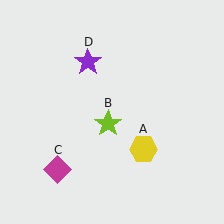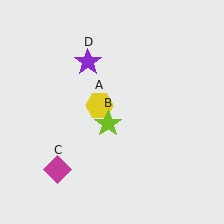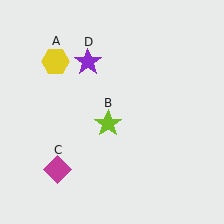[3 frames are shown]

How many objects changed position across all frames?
1 object changed position: yellow hexagon (object A).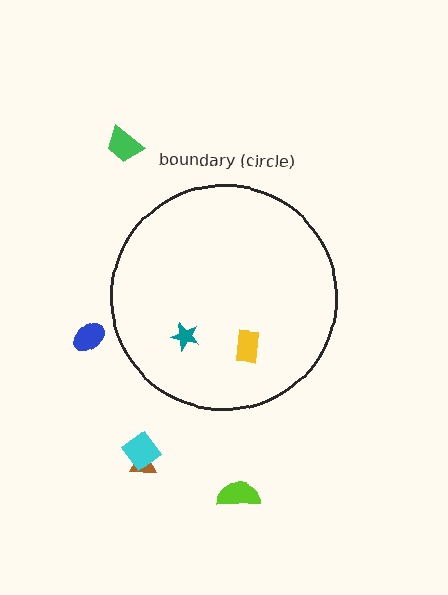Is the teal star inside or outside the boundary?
Inside.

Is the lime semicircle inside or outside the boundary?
Outside.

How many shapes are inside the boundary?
2 inside, 5 outside.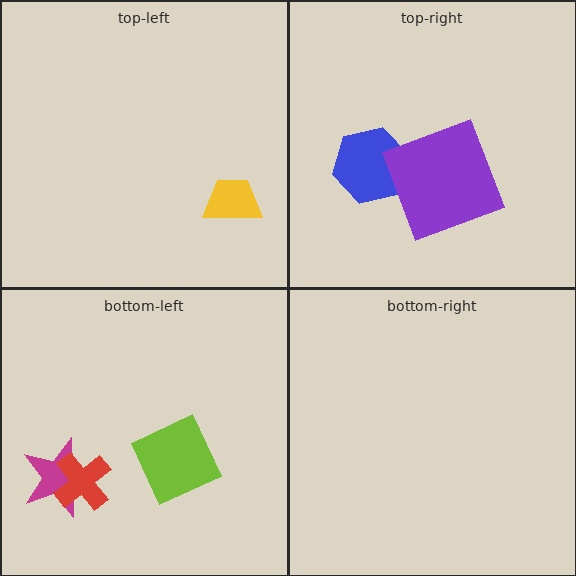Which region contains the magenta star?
The bottom-left region.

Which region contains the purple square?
The top-right region.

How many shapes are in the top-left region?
1.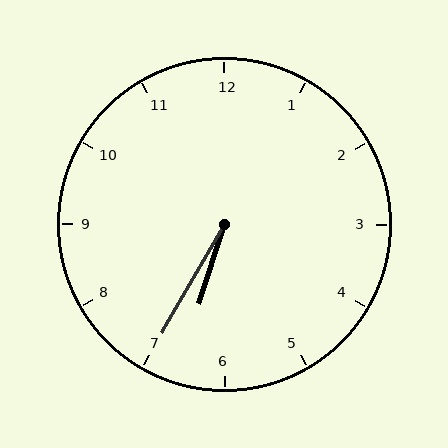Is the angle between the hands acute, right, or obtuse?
It is acute.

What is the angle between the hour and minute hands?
Approximately 12 degrees.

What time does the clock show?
6:35.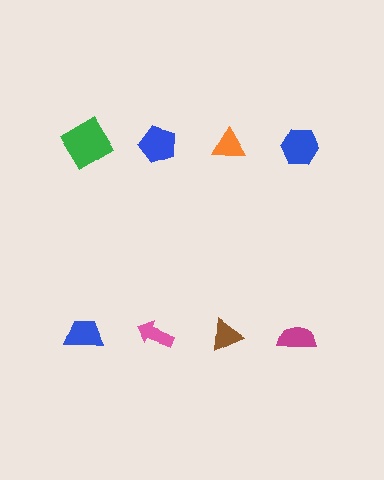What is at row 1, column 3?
An orange triangle.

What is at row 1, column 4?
A blue hexagon.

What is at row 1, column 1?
A green diamond.